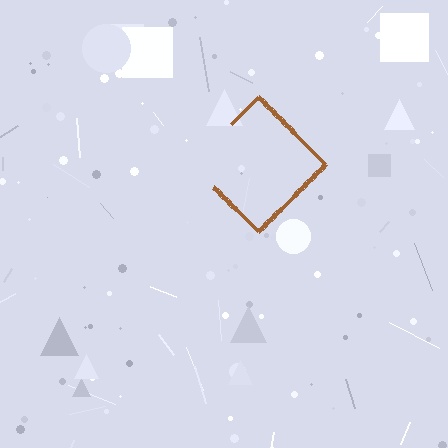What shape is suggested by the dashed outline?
The dashed outline suggests a diamond.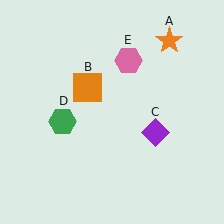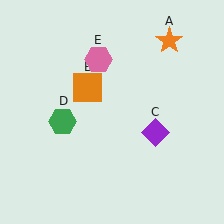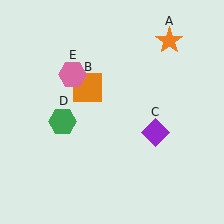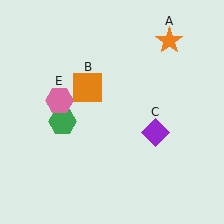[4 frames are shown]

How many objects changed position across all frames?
1 object changed position: pink hexagon (object E).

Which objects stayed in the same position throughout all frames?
Orange star (object A) and orange square (object B) and purple diamond (object C) and green hexagon (object D) remained stationary.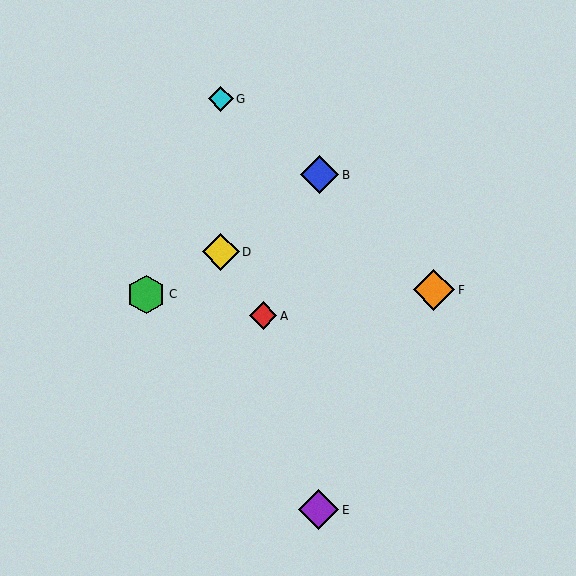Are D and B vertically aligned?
No, D is at x≈221 and B is at x≈320.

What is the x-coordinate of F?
Object F is at x≈434.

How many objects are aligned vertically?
2 objects (D, G) are aligned vertically.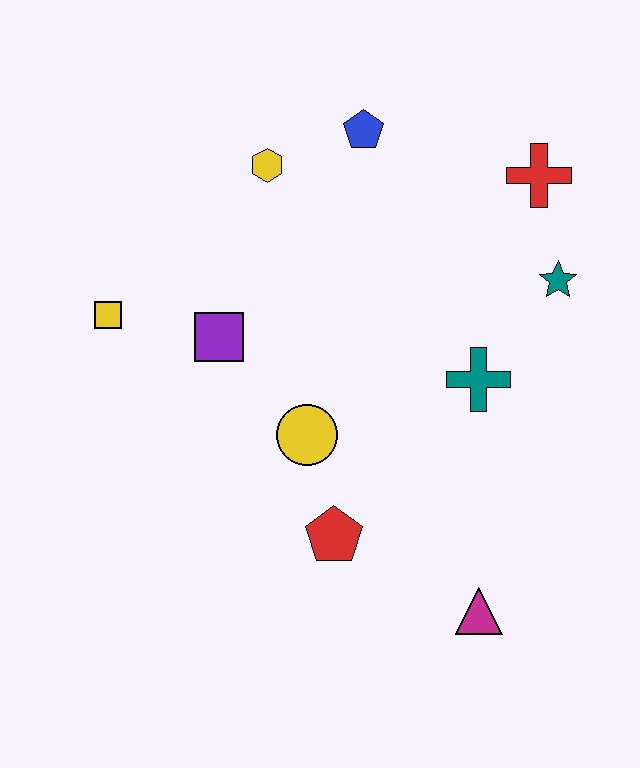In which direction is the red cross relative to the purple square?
The red cross is to the right of the purple square.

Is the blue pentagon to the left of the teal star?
Yes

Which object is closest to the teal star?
The red cross is closest to the teal star.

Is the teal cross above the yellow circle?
Yes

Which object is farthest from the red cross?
The yellow square is farthest from the red cross.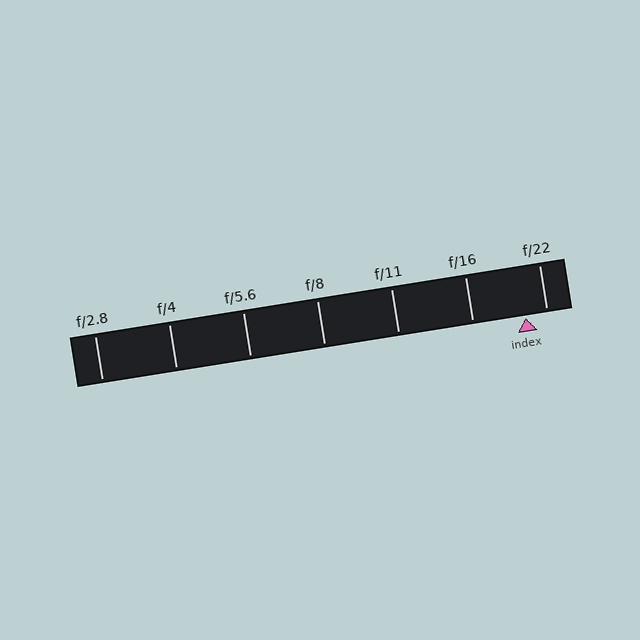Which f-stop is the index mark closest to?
The index mark is closest to f/22.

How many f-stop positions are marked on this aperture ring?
There are 7 f-stop positions marked.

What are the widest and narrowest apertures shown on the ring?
The widest aperture shown is f/2.8 and the narrowest is f/22.